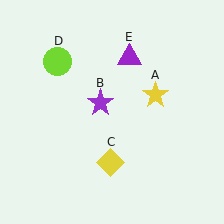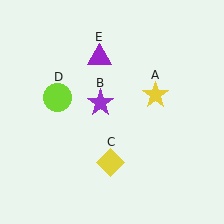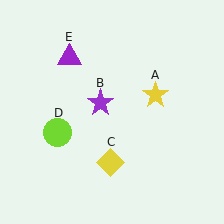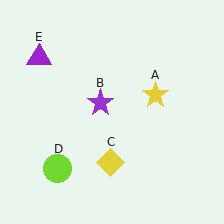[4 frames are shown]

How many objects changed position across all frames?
2 objects changed position: lime circle (object D), purple triangle (object E).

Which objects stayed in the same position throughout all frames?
Yellow star (object A) and purple star (object B) and yellow diamond (object C) remained stationary.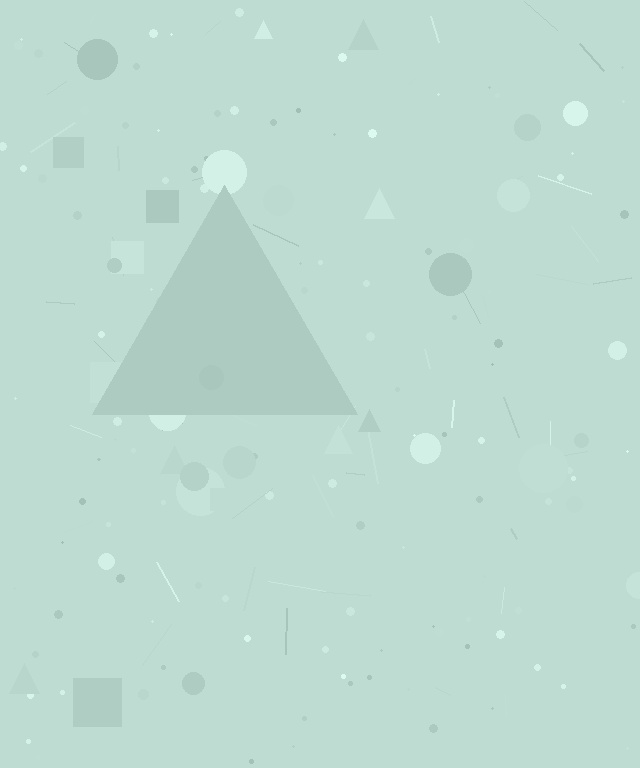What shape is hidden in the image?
A triangle is hidden in the image.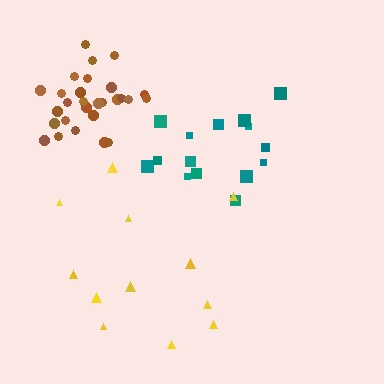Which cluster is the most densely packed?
Brown.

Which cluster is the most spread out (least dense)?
Yellow.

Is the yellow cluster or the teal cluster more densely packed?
Teal.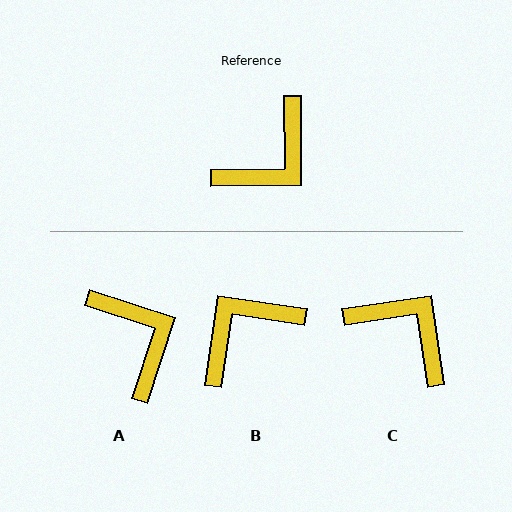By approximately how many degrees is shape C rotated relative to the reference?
Approximately 98 degrees counter-clockwise.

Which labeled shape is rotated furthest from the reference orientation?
B, about 172 degrees away.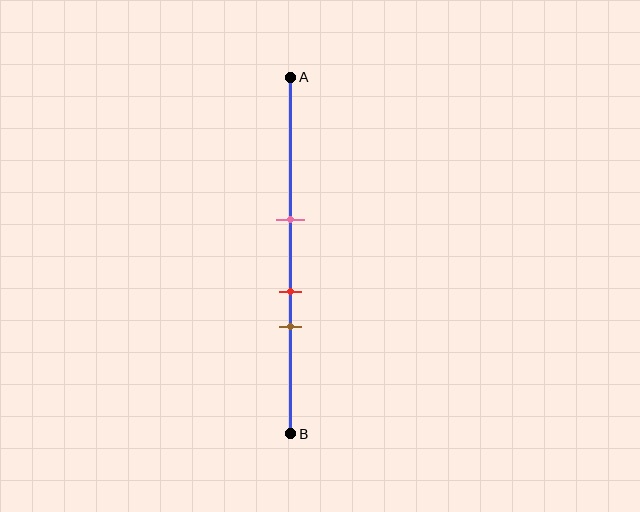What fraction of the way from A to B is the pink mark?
The pink mark is approximately 40% (0.4) of the way from A to B.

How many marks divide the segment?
There are 3 marks dividing the segment.